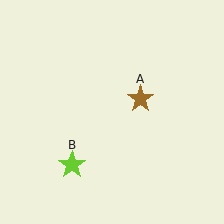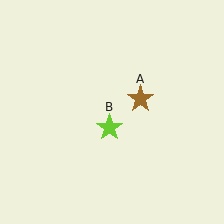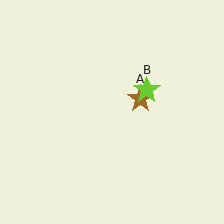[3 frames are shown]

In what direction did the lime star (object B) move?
The lime star (object B) moved up and to the right.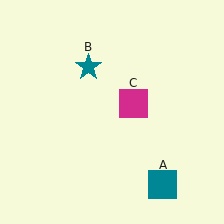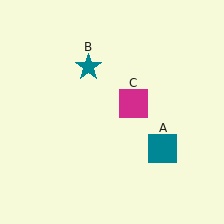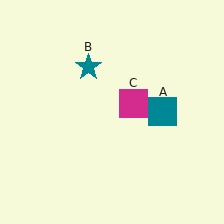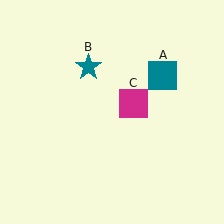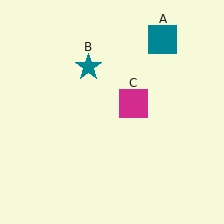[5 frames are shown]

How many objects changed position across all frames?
1 object changed position: teal square (object A).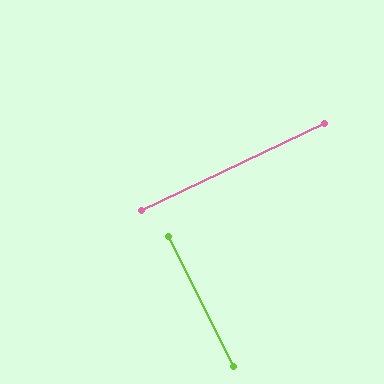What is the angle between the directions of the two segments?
Approximately 89 degrees.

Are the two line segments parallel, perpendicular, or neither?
Perpendicular — they meet at approximately 89°.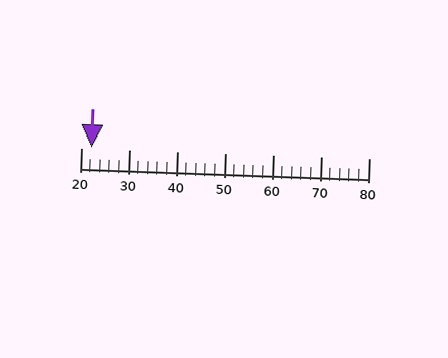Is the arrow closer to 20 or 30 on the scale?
The arrow is closer to 20.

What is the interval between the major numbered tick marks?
The major tick marks are spaced 10 units apart.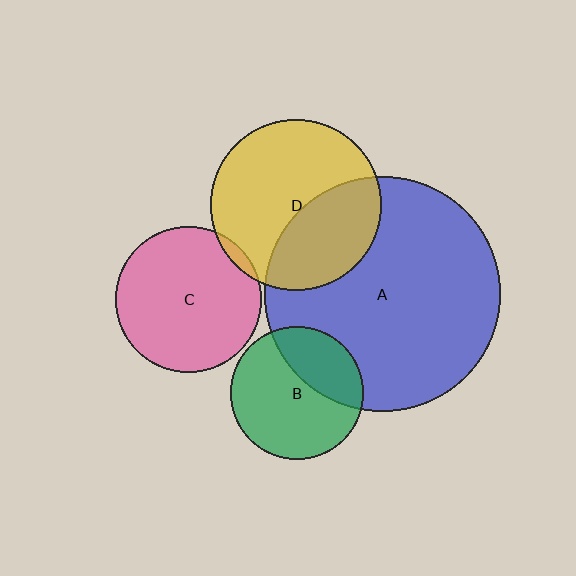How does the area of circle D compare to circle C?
Approximately 1.4 times.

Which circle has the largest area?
Circle A (blue).